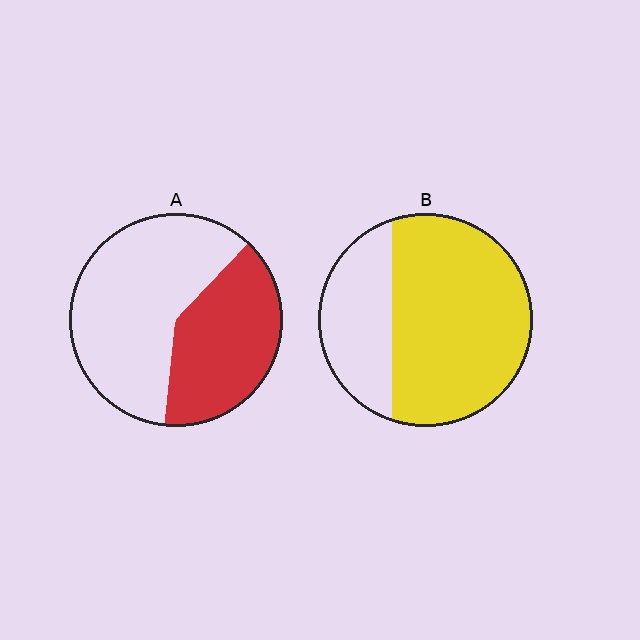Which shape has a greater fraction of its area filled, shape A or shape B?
Shape B.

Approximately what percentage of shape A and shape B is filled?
A is approximately 40% and B is approximately 70%.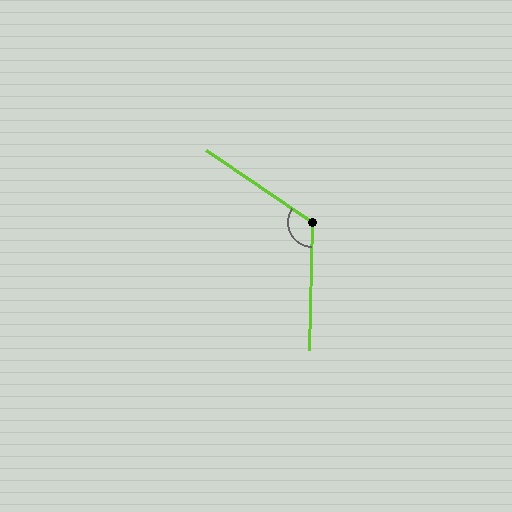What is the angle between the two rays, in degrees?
Approximately 122 degrees.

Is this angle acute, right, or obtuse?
It is obtuse.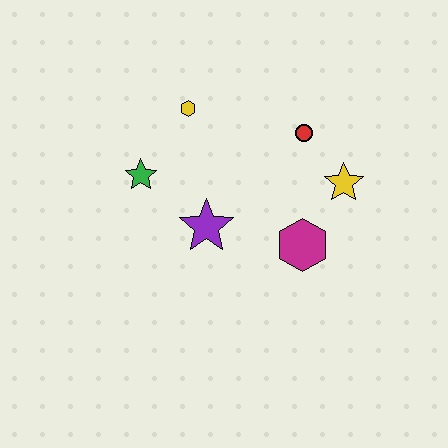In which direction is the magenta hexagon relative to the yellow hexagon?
The magenta hexagon is below the yellow hexagon.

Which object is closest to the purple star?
The green star is closest to the purple star.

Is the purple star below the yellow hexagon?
Yes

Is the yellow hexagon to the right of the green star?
Yes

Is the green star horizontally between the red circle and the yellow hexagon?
No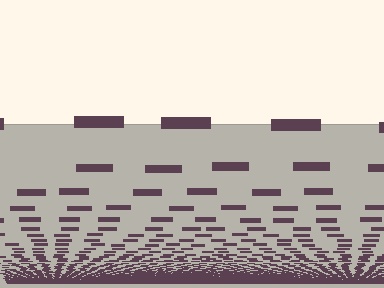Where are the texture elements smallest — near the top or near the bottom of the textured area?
Near the bottom.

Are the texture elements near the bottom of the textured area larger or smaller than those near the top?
Smaller. The gradient is inverted — elements near the bottom are smaller and denser.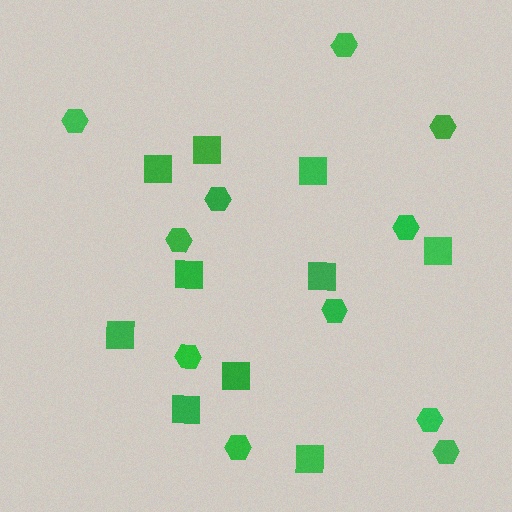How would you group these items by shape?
There are 2 groups: one group of hexagons (11) and one group of squares (10).